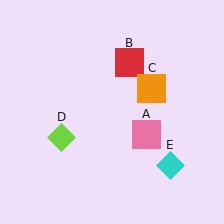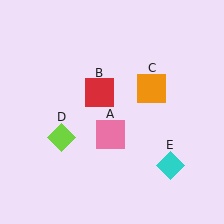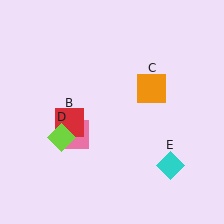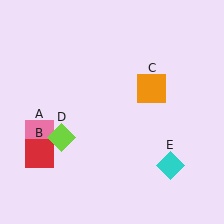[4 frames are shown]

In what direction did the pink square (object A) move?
The pink square (object A) moved left.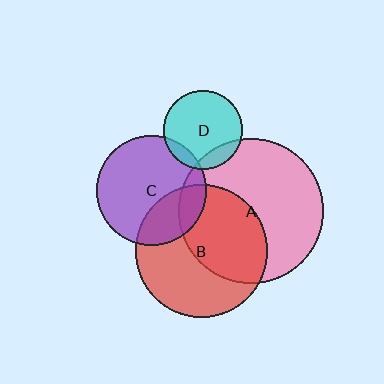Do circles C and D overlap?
Yes.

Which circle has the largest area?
Circle A (pink).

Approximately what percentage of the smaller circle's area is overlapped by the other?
Approximately 10%.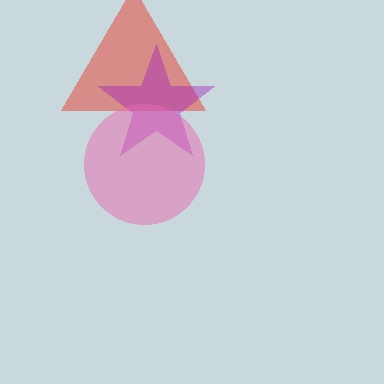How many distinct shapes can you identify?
There are 3 distinct shapes: a red triangle, a purple star, a pink circle.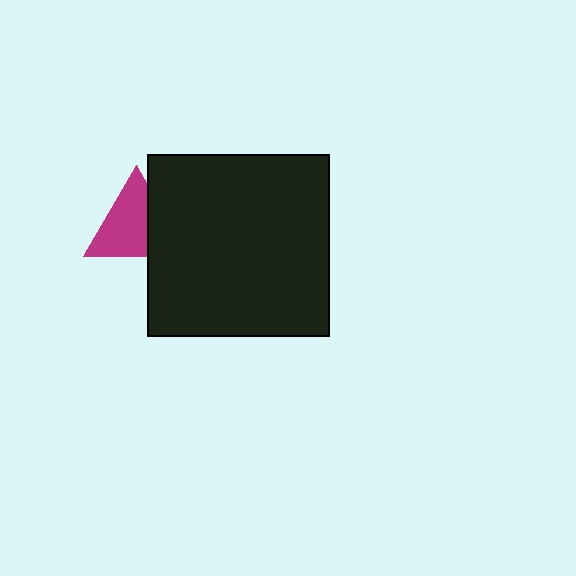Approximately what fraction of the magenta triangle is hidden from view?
Roughly 31% of the magenta triangle is hidden behind the black square.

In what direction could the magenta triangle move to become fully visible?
The magenta triangle could move left. That would shift it out from behind the black square entirely.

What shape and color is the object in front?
The object in front is a black square.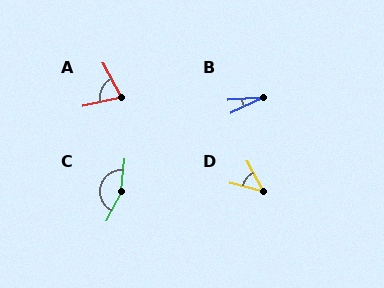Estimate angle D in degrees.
Approximately 47 degrees.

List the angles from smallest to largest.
B (22°), D (47°), A (74°), C (159°).